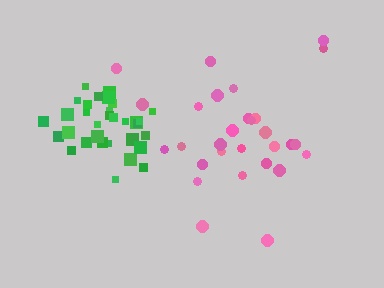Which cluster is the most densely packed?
Green.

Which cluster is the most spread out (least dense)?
Pink.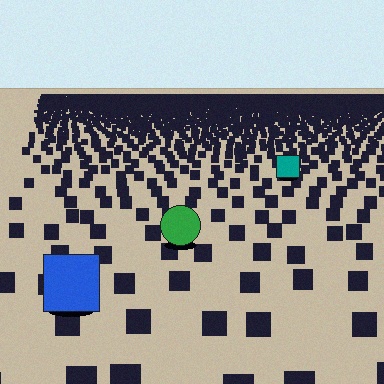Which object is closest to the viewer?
The blue square is closest. The texture marks near it are larger and more spread out.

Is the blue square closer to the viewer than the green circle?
Yes. The blue square is closer — you can tell from the texture gradient: the ground texture is coarser near it.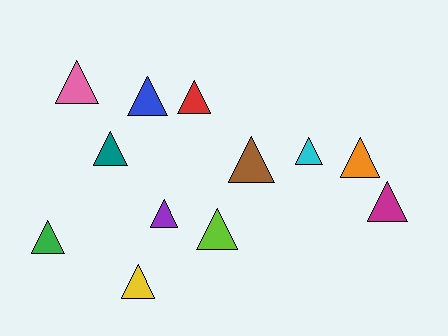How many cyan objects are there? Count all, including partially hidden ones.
There is 1 cyan object.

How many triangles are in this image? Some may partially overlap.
There are 12 triangles.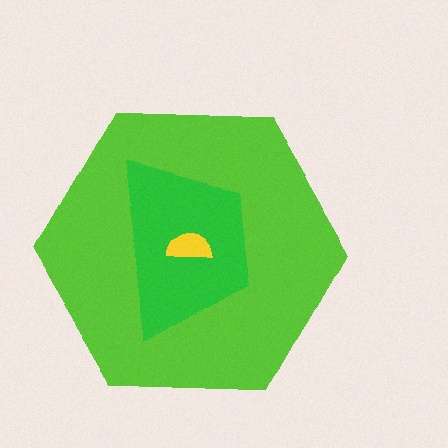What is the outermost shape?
The lime hexagon.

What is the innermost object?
The yellow semicircle.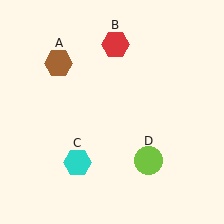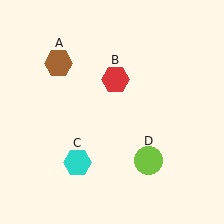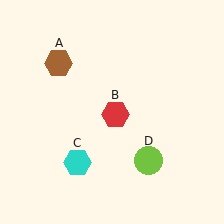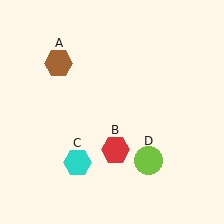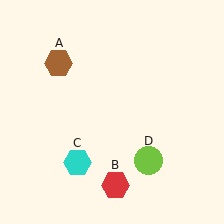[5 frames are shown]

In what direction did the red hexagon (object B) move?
The red hexagon (object B) moved down.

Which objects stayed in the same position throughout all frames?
Brown hexagon (object A) and cyan hexagon (object C) and lime circle (object D) remained stationary.